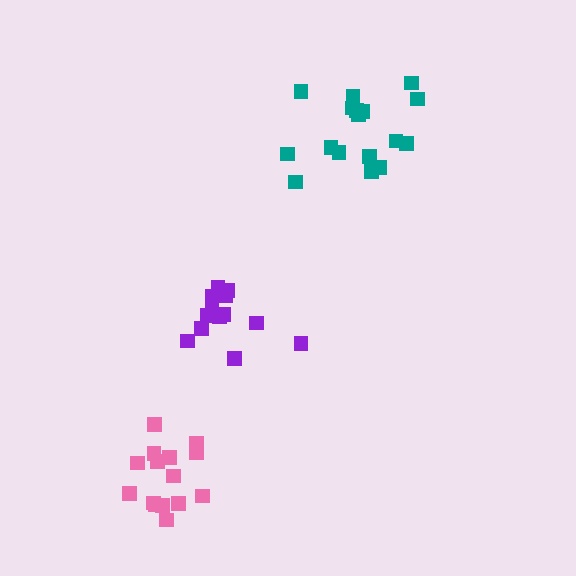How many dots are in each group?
Group 1: 13 dots, Group 2: 15 dots, Group 3: 17 dots (45 total).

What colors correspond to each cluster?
The clusters are colored: purple, pink, teal.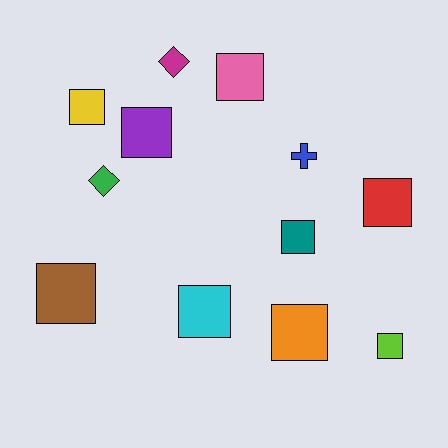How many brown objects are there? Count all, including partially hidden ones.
There is 1 brown object.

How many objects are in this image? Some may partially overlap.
There are 12 objects.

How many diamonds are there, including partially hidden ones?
There are 2 diamonds.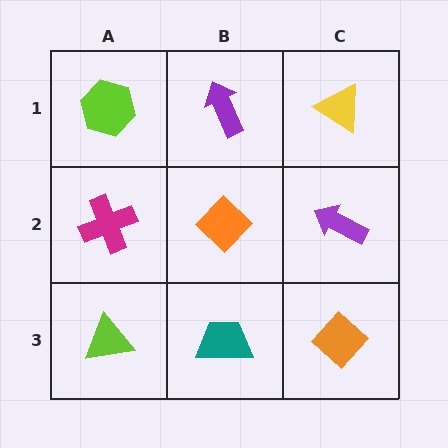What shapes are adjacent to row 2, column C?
A yellow triangle (row 1, column C), an orange diamond (row 3, column C), an orange diamond (row 2, column B).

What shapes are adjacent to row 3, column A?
A magenta cross (row 2, column A), a teal trapezoid (row 3, column B).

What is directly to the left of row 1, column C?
A purple arrow.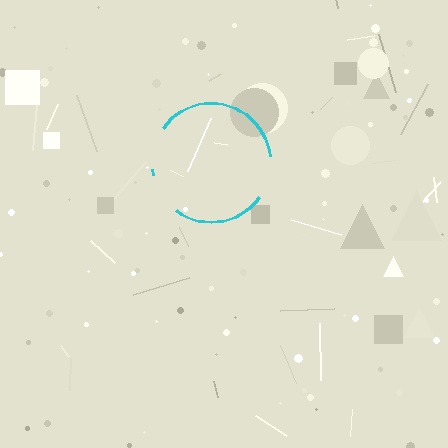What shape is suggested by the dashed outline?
The dashed outline suggests a circle.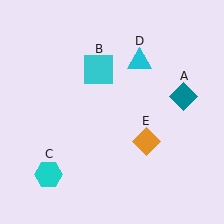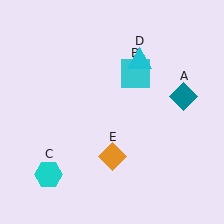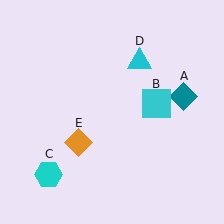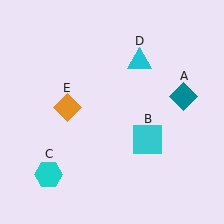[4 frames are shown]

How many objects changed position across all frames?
2 objects changed position: cyan square (object B), orange diamond (object E).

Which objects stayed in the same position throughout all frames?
Teal diamond (object A) and cyan hexagon (object C) and cyan triangle (object D) remained stationary.